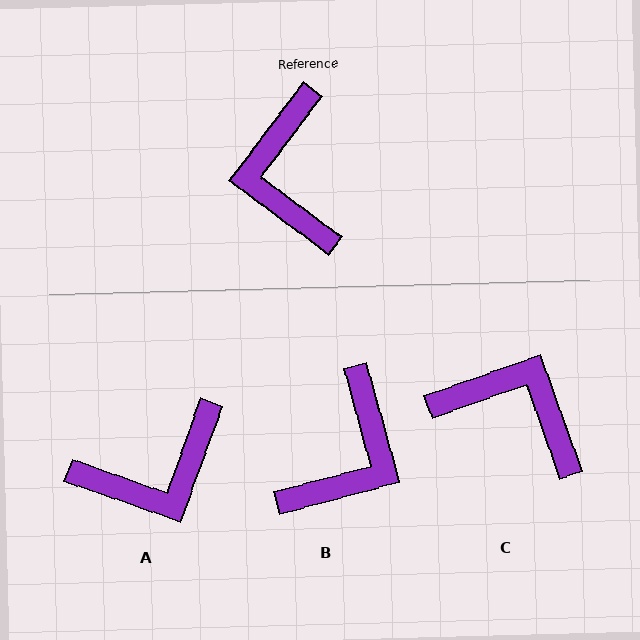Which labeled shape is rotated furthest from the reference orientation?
B, about 142 degrees away.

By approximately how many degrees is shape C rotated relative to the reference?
Approximately 124 degrees clockwise.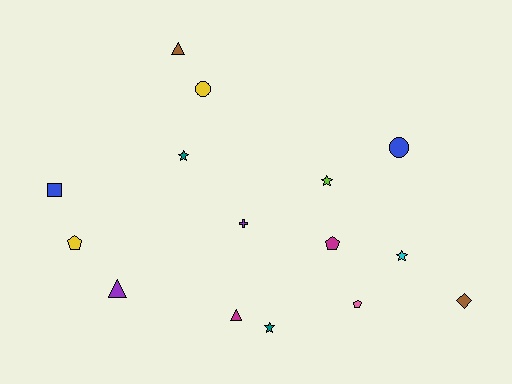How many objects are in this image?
There are 15 objects.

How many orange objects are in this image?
There are no orange objects.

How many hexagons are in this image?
There are no hexagons.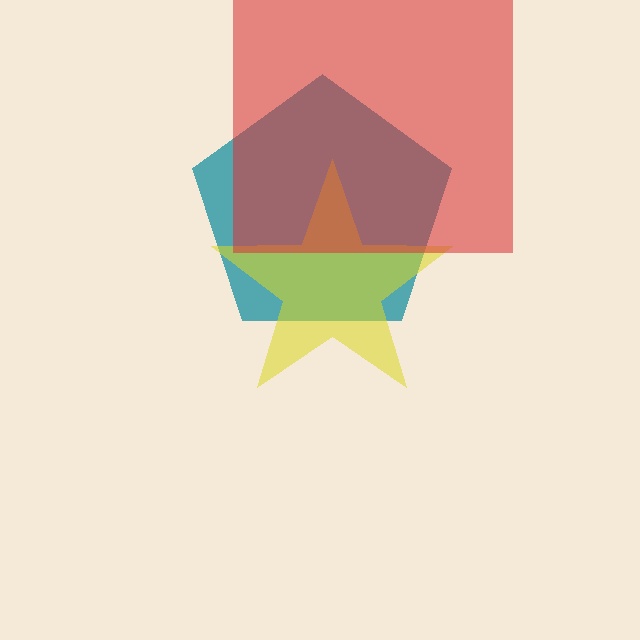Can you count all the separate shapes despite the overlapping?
Yes, there are 3 separate shapes.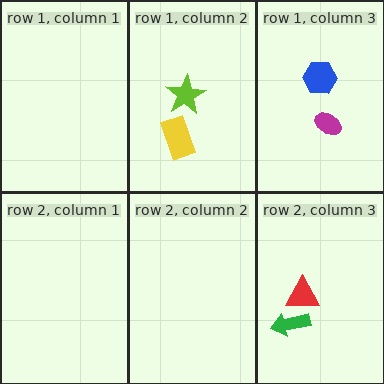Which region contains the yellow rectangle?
The row 1, column 2 region.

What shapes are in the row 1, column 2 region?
The lime star, the yellow rectangle.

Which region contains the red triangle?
The row 2, column 3 region.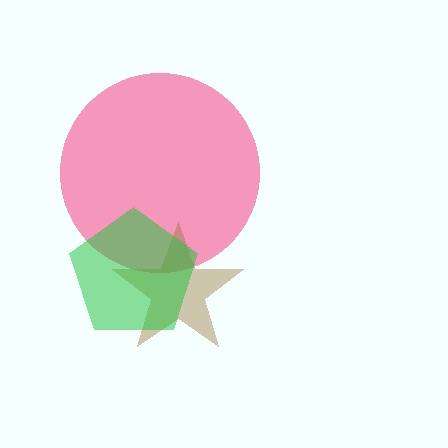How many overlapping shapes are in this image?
There are 3 overlapping shapes in the image.